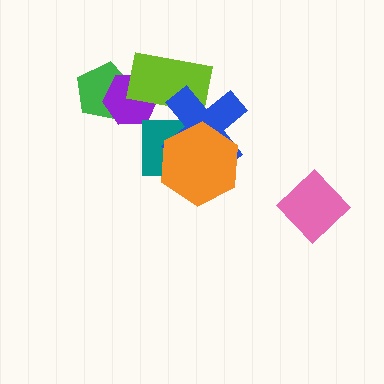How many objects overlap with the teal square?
2 objects overlap with the teal square.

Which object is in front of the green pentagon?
The purple hexagon is in front of the green pentagon.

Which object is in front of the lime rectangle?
The blue cross is in front of the lime rectangle.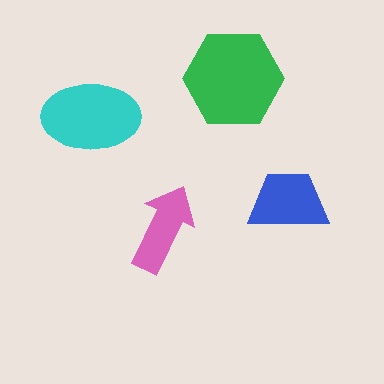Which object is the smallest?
The pink arrow.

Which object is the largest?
The green hexagon.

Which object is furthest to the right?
The blue trapezoid is rightmost.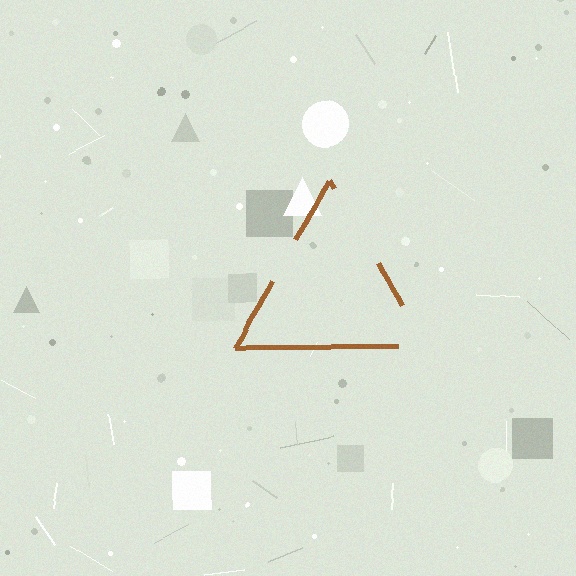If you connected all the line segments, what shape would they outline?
They would outline a triangle.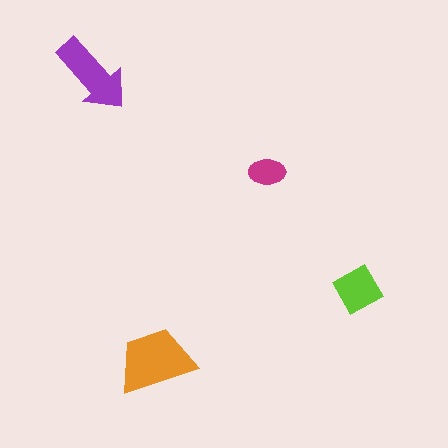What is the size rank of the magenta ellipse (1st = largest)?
4th.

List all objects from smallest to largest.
The magenta ellipse, the lime diamond, the purple arrow, the orange trapezoid.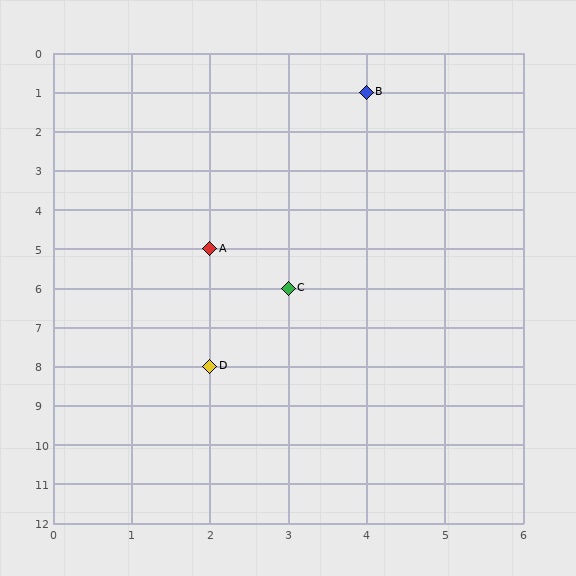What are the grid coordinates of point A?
Point A is at grid coordinates (2, 5).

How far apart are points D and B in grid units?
Points D and B are 2 columns and 7 rows apart (about 7.3 grid units diagonally).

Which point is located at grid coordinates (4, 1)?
Point B is at (4, 1).